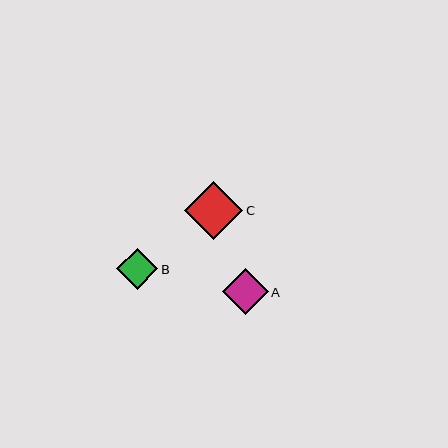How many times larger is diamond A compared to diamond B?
Diamond A is approximately 1.1 times the size of diamond B.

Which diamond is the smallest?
Diamond B is the smallest with a size of approximately 41 pixels.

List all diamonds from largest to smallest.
From largest to smallest: C, A, B.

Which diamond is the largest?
Diamond C is the largest with a size of approximately 58 pixels.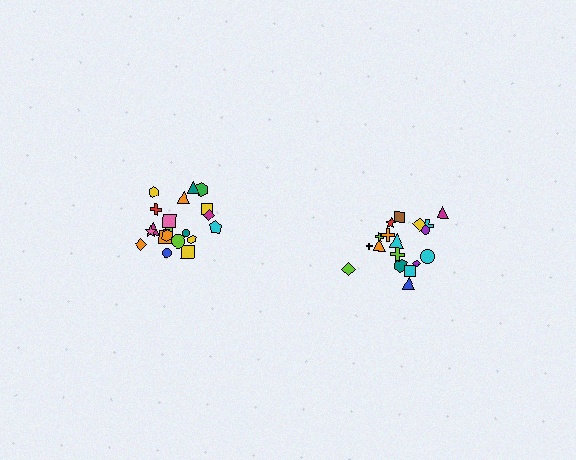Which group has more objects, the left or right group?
The left group.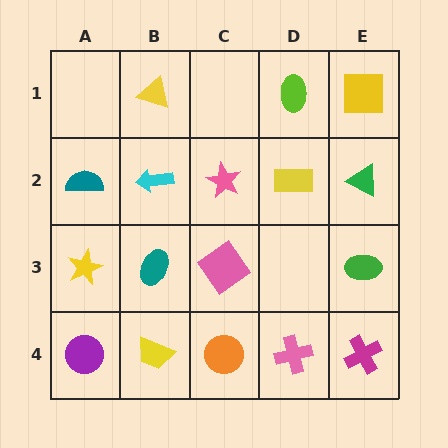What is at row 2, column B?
A cyan arrow.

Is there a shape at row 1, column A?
No, that cell is empty.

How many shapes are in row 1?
3 shapes.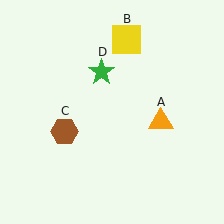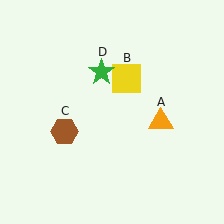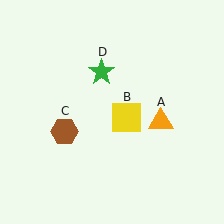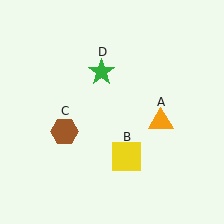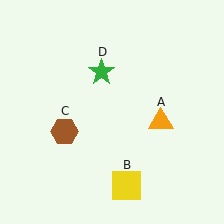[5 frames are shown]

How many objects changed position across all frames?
1 object changed position: yellow square (object B).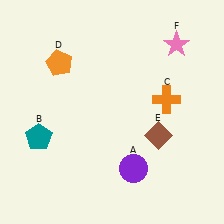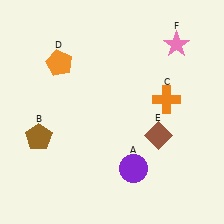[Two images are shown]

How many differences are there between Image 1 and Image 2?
There is 1 difference between the two images.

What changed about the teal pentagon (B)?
In Image 1, B is teal. In Image 2, it changed to brown.